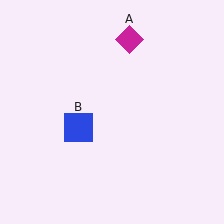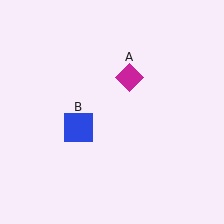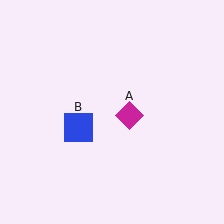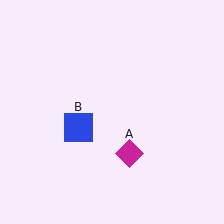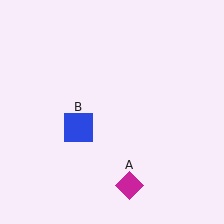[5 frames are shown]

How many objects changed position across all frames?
1 object changed position: magenta diamond (object A).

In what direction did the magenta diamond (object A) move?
The magenta diamond (object A) moved down.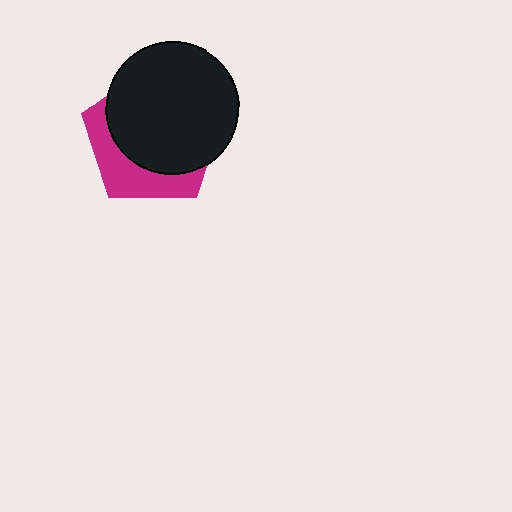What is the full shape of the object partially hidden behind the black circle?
The partially hidden object is a magenta pentagon.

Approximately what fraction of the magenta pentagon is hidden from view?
Roughly 67% of the magenta pentagon is hidden behind the black circle.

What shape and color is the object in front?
The object in front is a black circle.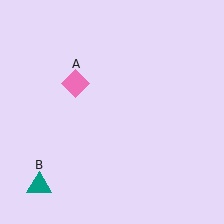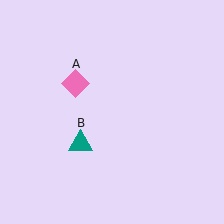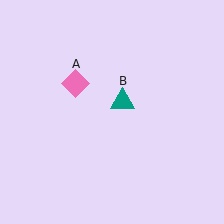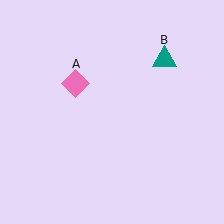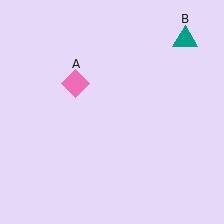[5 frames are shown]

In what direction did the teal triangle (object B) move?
The teal triangle (object B) moved up and to the right.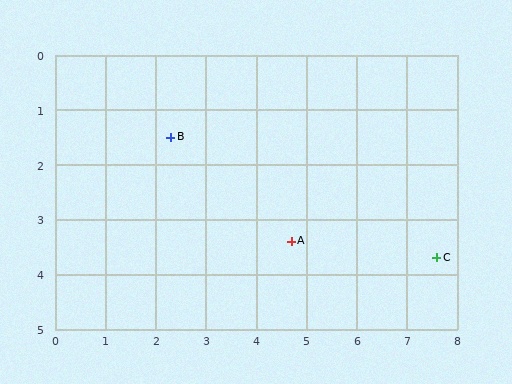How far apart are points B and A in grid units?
Points B and A are about 3.1 grid units apart.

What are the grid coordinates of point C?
Point C is at approximately (7.6, 3.7).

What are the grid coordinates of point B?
Point B is at approximately (2.3, 1.5).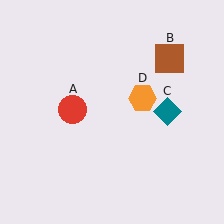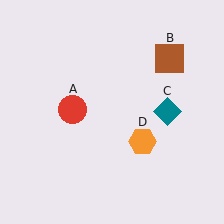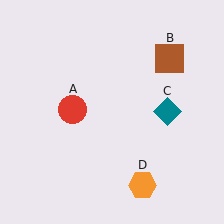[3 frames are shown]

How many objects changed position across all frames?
1 object changed position: orange hexagon (object D).